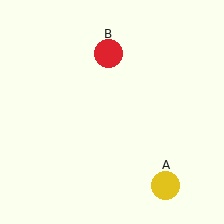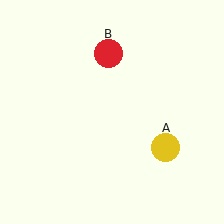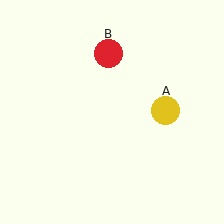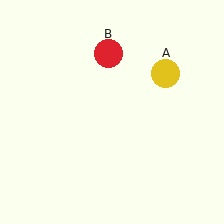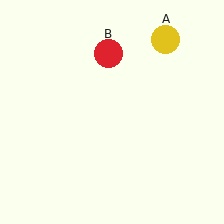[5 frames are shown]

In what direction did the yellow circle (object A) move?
The yellow circle (object A) moved up.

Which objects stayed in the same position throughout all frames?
Red circle (object B) remained stationary.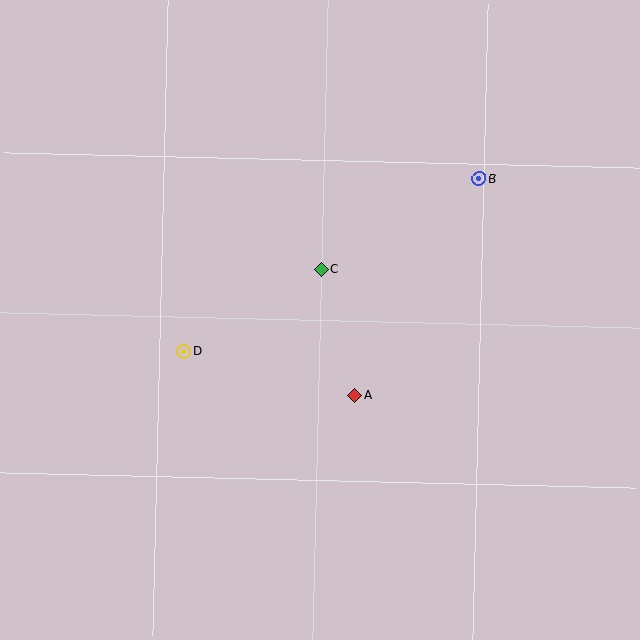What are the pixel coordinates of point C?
Point C is at (321, 269).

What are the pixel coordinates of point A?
Point A is at (355, 395).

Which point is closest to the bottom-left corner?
Point D is closest to the bottom-left corner.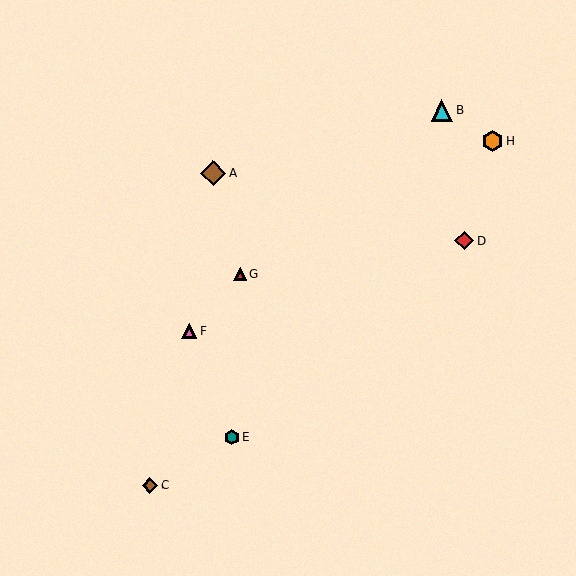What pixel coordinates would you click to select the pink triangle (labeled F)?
Click at (189, 331) to select the pink triangle F.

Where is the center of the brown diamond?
The center of the brown diamond is at (213, 174).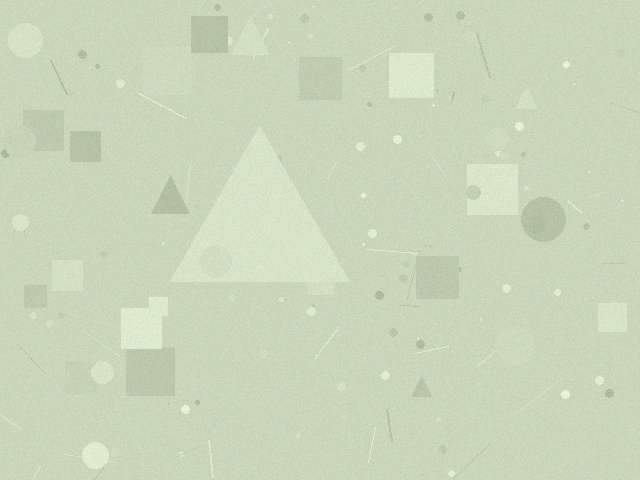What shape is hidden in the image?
A triangle is hidden in the image.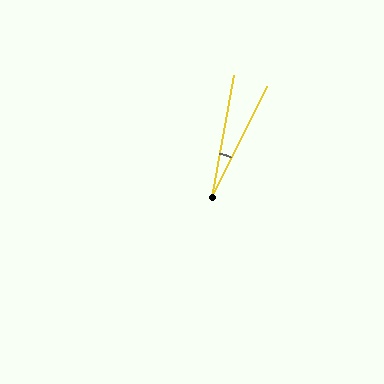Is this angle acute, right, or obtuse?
It is acute.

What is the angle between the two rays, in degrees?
Approximately 16 degrees.